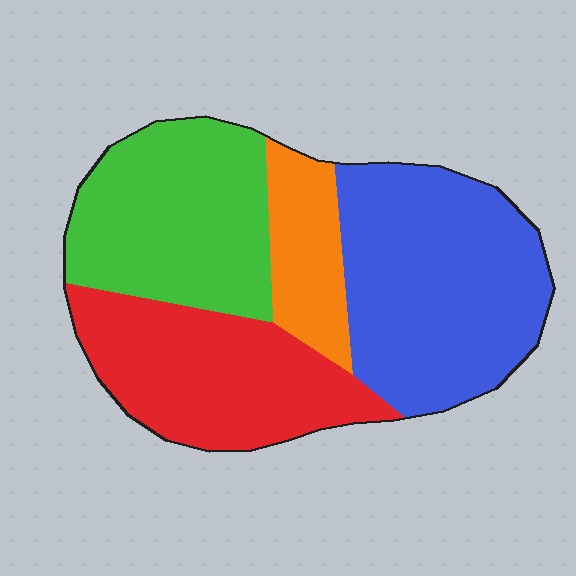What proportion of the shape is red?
Red covers around 25% of the shape.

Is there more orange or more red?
Red.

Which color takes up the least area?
Orange, at roughly 10%.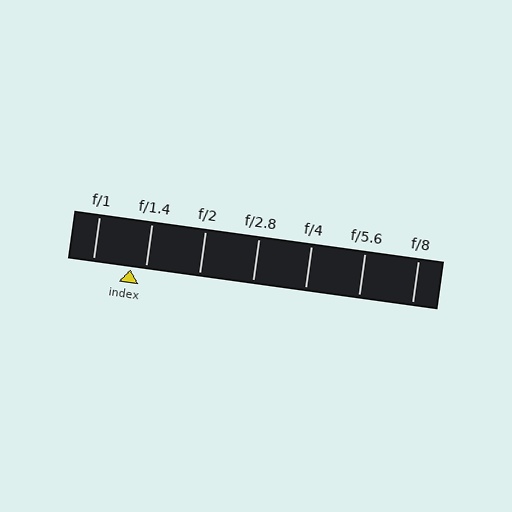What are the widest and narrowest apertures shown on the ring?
The widest aperture shown is f/1 and the narrowest is f/8.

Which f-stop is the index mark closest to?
The index mark is closest to f/1.4.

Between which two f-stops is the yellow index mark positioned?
The index mark is between f/1 and f/1.4.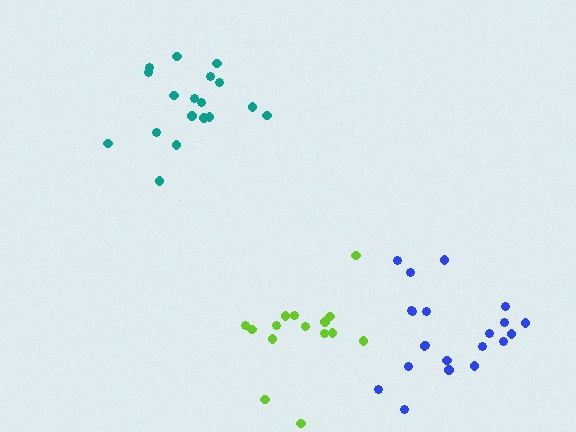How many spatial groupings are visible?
There are 3 spatial groupings.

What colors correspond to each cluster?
The clusters are colored: blue, lime, teal.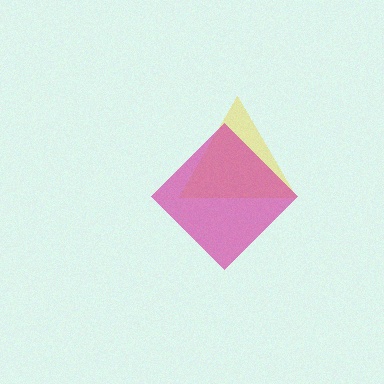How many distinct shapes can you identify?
There are 2 distinct shapes: a yellow triangle, a magenta diamond.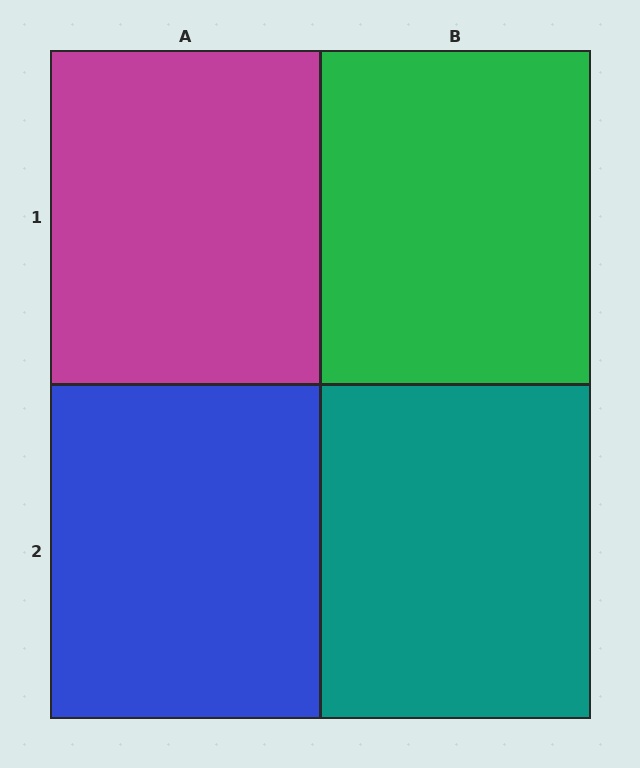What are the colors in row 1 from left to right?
Magenta, green.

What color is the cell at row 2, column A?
Blue.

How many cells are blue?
1 cell is blue.